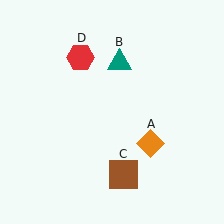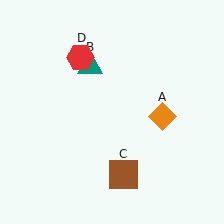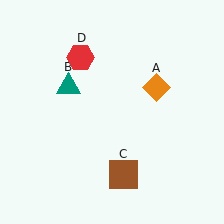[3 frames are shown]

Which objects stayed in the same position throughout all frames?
Brown square (object C) and red hexagon (object D) remained stationary.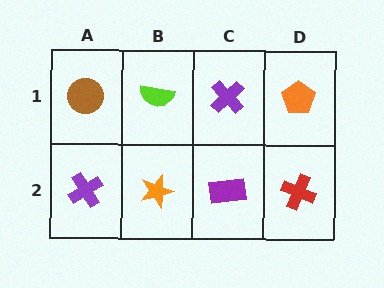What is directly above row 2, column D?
An orange pentagon.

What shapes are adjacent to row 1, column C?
A purple rectangle (row 2, column C), a lime semicircle (row 1, column B), an orange pentagon (row 1, column D).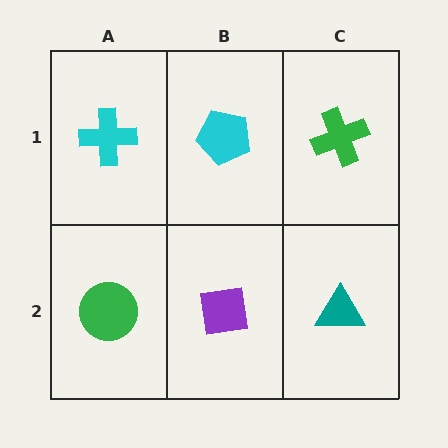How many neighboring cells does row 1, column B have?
3.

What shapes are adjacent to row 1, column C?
A teal triangle (row 2, column C), a cyan pentagon (row 1, column B).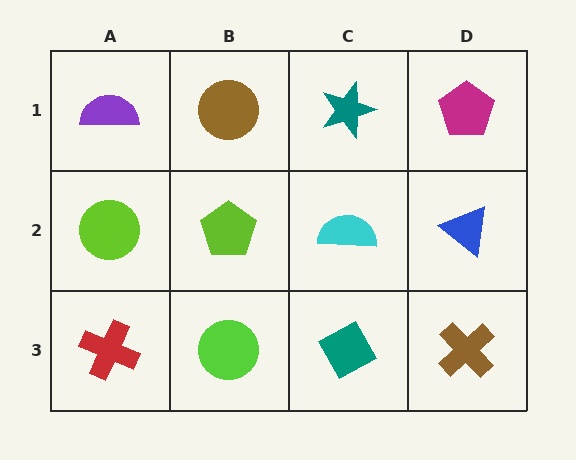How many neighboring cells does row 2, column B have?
4.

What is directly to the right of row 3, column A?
A lime circle.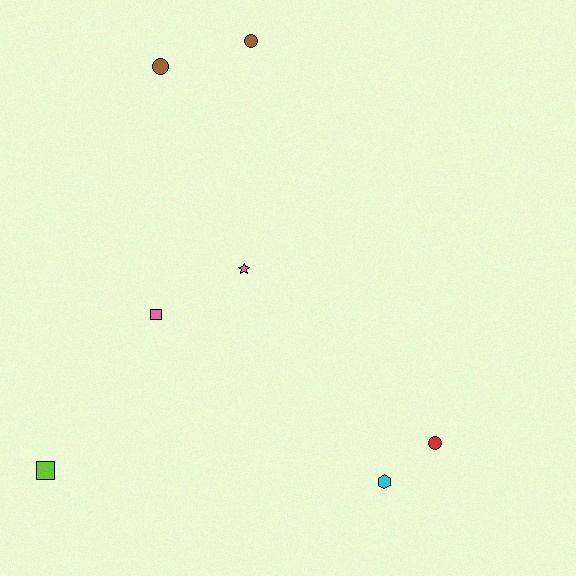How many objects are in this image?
There are 7 objects.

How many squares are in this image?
There are 2 squares.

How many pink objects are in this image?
There are 2 pink objects.